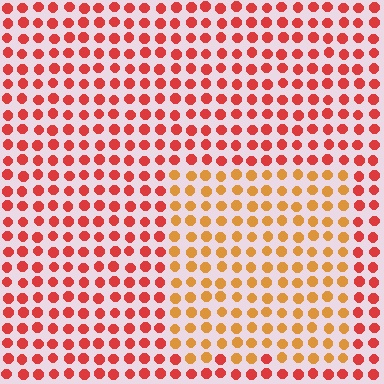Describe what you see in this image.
The image is filled with small red elements in a uniform arrangement. A rectangle-shaped region is visible where the elements are tinted to a slightly different hue, forming a subtle color boundary.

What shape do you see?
I see a rectangle.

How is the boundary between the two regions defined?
The boundary is defined purely by a slight shift in hue (about 35 degrees). Spacing, size, and orientation are identical on both sides.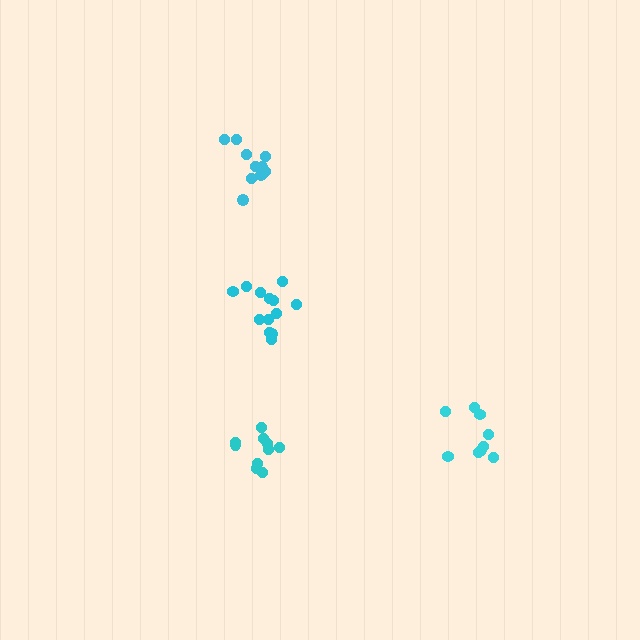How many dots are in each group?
Group 1: 9 dots, Group 2: 13 dots, Group 3: 10 dots, Group 4: 10 dots (42 total).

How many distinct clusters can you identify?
There are 4 distinct clusters.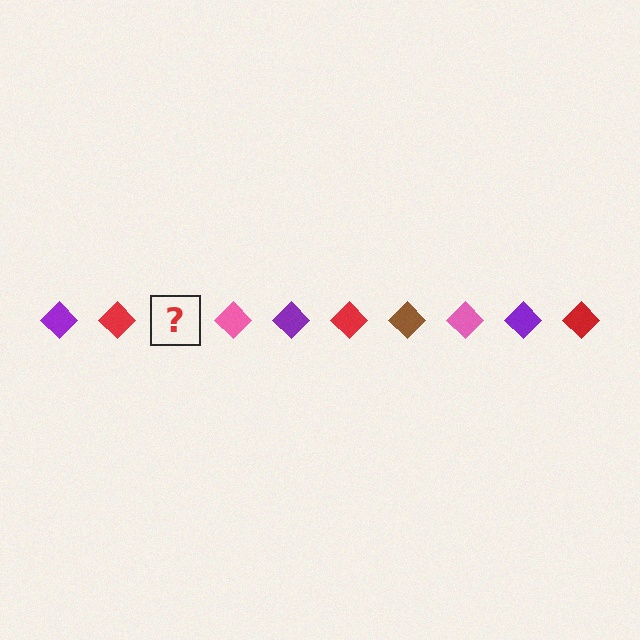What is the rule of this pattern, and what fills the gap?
The rule is that the pattern cycles through purple, red, brown, pink diamonds. The gap should be filled with a brown diamond.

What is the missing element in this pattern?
The missing element is a brown diamond.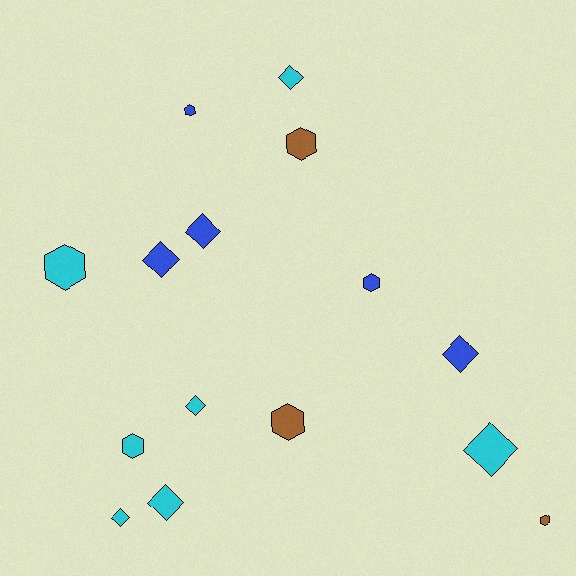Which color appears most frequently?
Cyan, with 7 objects.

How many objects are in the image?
There are 15 objects.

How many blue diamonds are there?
There are 3 blue diamonds.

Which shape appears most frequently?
Diamond, with 8 objects.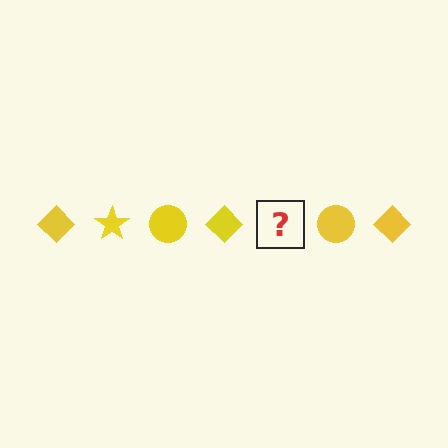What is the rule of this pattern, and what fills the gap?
The rule is that the pattern cycles through diamond, star, circle shapes in yellow. The gap should be filled with a yellow star.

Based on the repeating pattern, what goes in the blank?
The blank should be a yellow star.